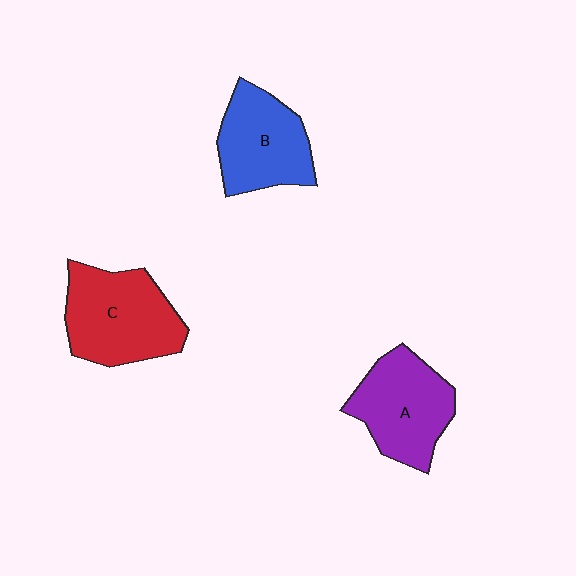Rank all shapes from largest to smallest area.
From largest to smallest: C (red), A (purple), B (blue).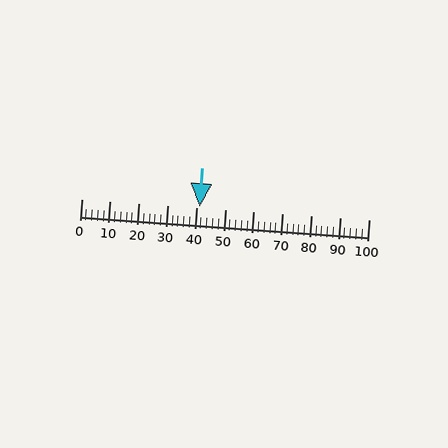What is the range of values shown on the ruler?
The ruler shows values from 0 to 100.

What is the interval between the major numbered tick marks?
The major tick marks are spaced 10 units apart.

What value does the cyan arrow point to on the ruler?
The cyan arrow points to approximately 41.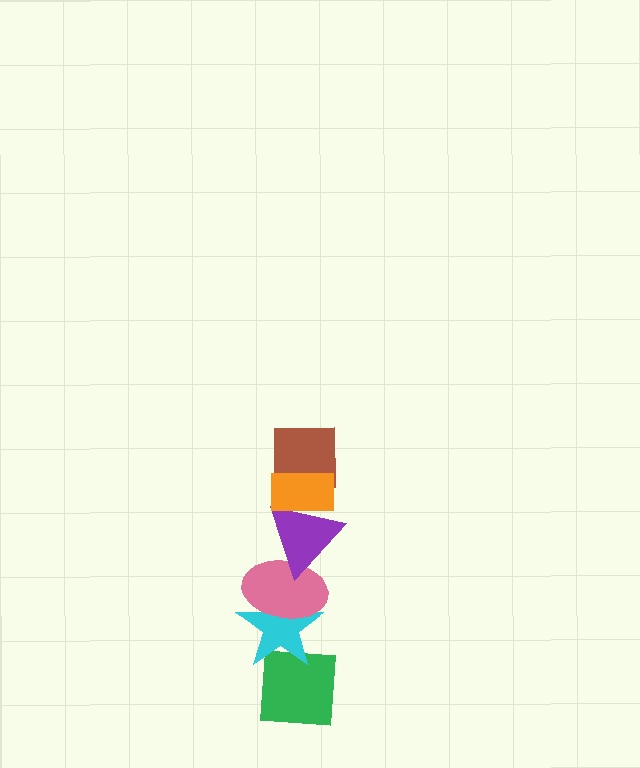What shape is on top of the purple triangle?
The brown square is on top of the purple triangle.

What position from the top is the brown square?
The brown square is 2nd from the top.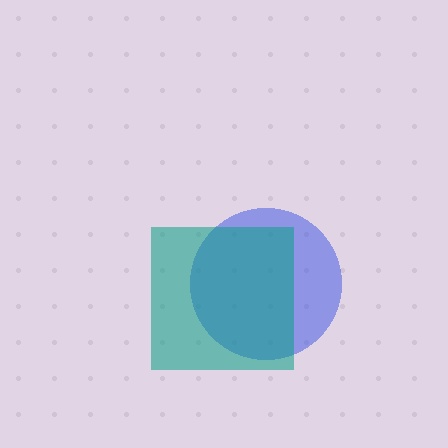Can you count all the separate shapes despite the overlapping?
Yes, there are 2 separate shapes.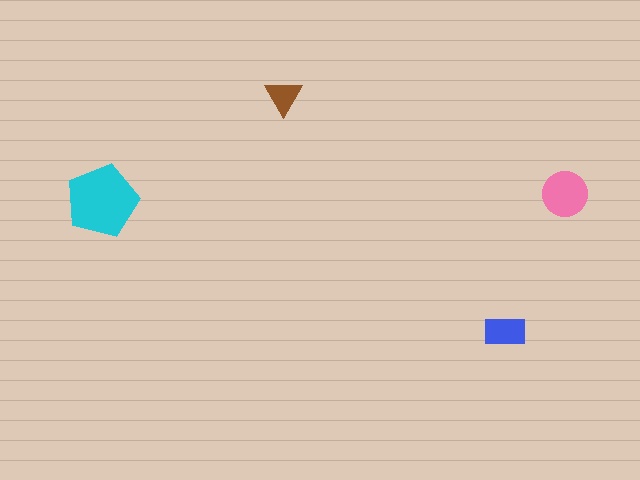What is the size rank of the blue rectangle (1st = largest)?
3rd.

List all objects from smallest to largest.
The brown triangle, the blue rectangle, the pink circle, the cyan pentagon.